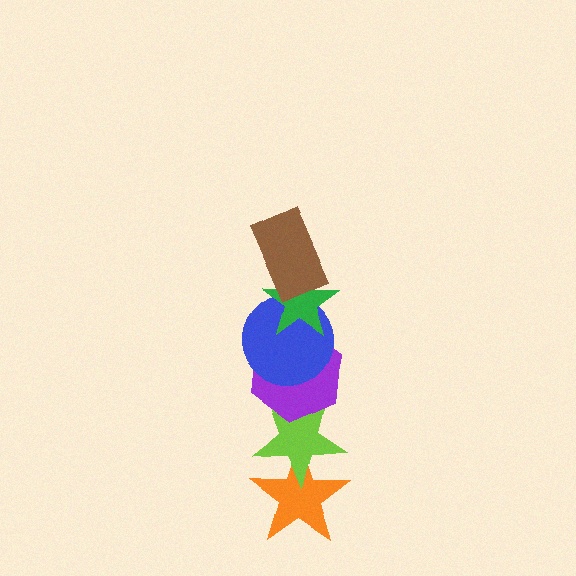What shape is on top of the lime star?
The purple hexagon is on top of the lime star.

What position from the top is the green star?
The green star is 2nd from the top.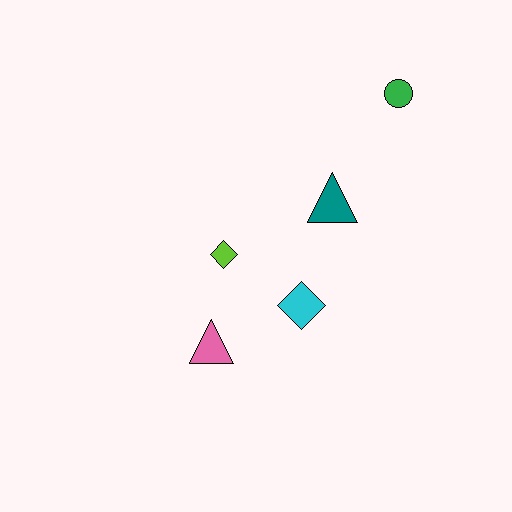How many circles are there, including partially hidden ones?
There is 1 circle.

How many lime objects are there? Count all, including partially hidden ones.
There is 1 lime object.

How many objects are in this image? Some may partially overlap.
There are 5 objects.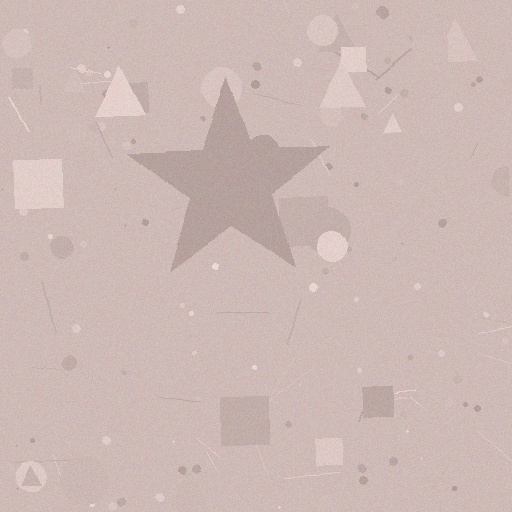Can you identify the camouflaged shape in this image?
The camouflaged shape is a star.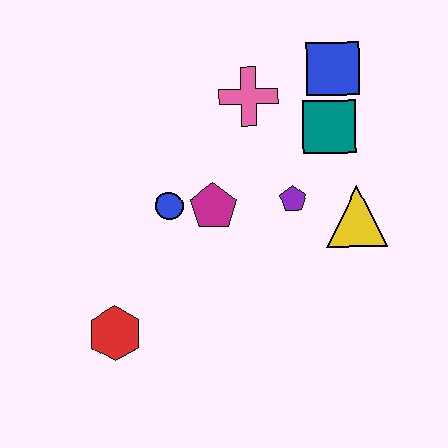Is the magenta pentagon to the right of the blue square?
No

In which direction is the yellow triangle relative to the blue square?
The yellow triangle is below the blue square.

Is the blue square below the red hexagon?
No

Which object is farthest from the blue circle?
The blue square is farthest from the blue circle.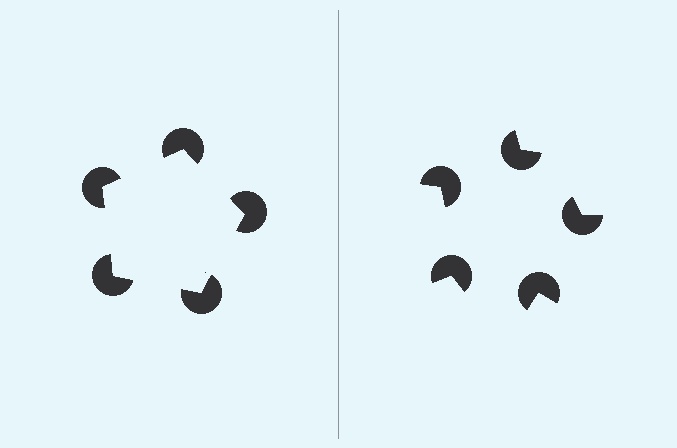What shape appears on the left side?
An illusory pentagon.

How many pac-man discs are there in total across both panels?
10 — 5 on each side.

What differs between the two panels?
The pac-man discs are positioned identically on both sides; only the wedge orientations differ. On the left they align to a pentagon; on the right they are misaligned.